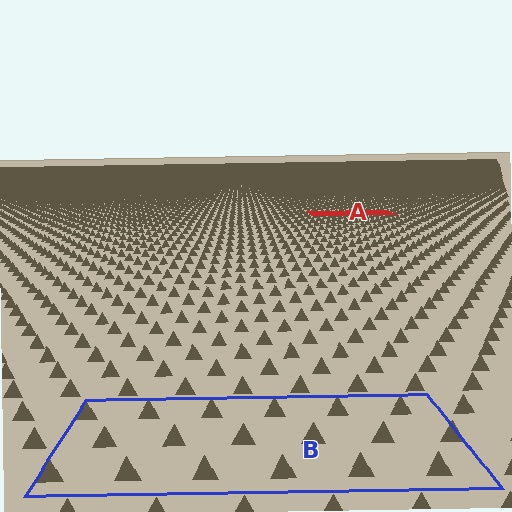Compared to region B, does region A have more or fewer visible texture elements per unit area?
Region A has more texture elements per unit area — they are packed more densely because it is farther away.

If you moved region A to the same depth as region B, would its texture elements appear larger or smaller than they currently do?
They would appear larger. At a closer depth, the same texture elements are projected at a bigger on-screen size.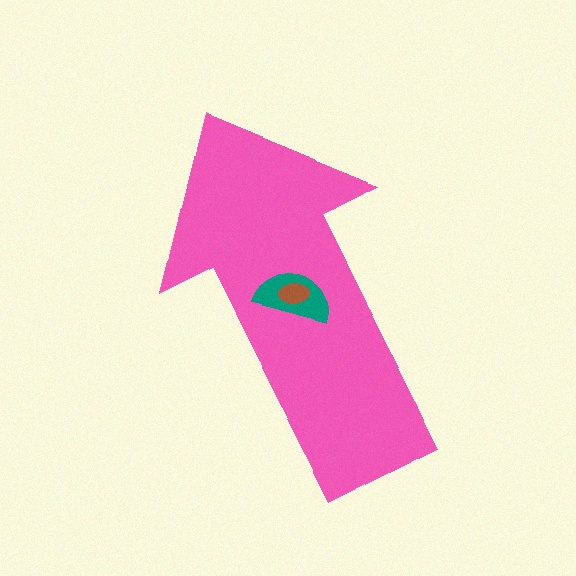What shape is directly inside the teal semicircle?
The brown ellipse.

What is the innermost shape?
The brown ellipse.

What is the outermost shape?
The pink arrow.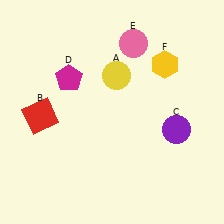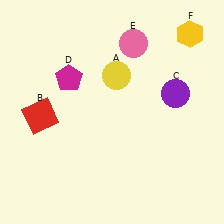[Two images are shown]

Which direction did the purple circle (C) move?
The purple circle (C) moved up.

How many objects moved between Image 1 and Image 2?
2 objects moved between the two images.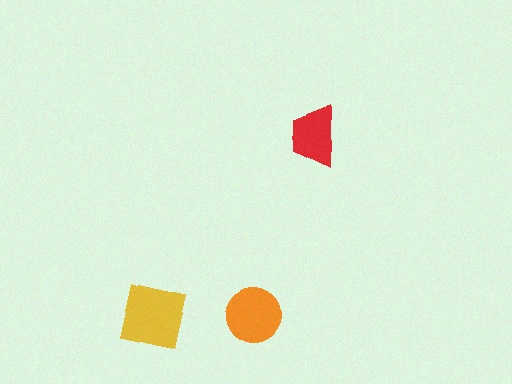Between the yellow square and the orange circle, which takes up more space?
The yellow square.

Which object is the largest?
The yellow square.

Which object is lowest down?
The orange circle is bottommost.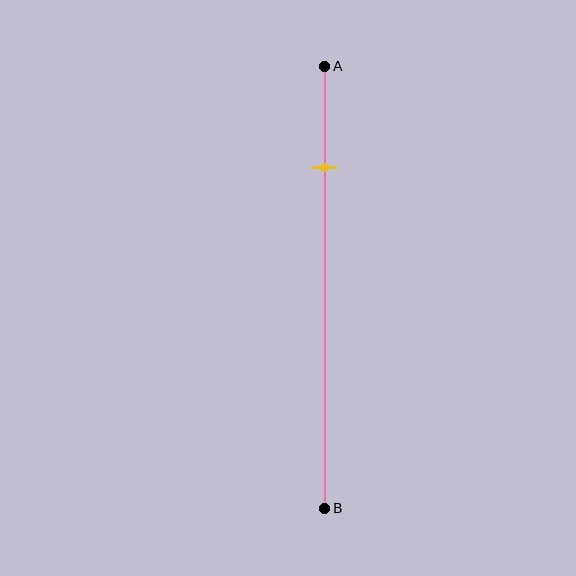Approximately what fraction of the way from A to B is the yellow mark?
The yellow mark is approximately 25% of the way from A to B.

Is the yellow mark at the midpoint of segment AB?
No, the mark is at about 25% from A, not at the 50% midpoint.